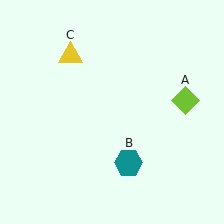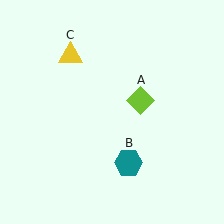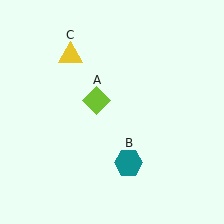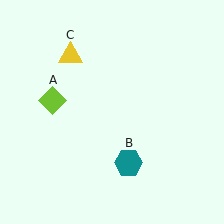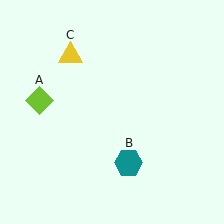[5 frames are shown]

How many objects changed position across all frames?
1 object changed position: lime diamond (object A).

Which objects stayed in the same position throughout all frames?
Teal hexagon (object B) and yellow triangle (object C) remained stationary.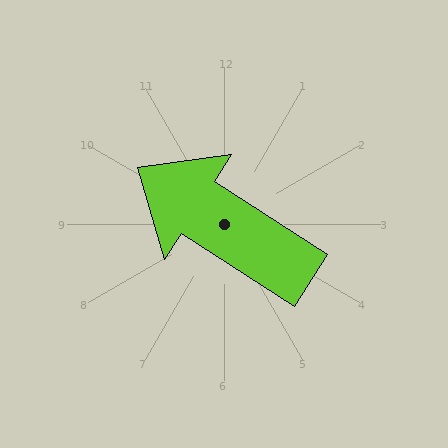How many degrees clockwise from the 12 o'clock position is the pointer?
Approximately 303 degrees.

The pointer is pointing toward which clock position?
Roughly 10 o'clock.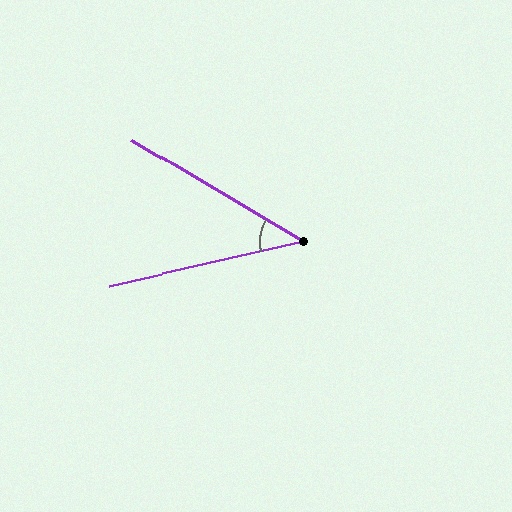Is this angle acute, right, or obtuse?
It is acute.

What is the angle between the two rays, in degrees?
Approximately 44 degrees.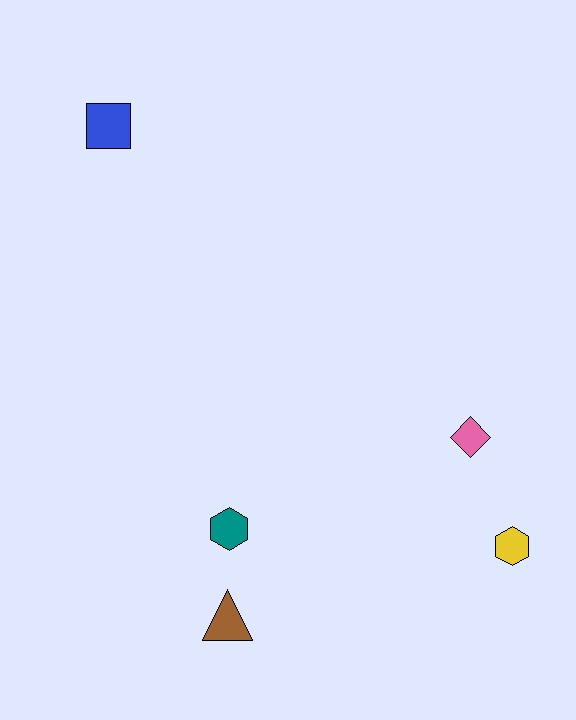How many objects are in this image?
There are 5 objects.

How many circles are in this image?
There are no circles.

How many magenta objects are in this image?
There are no magenta objects.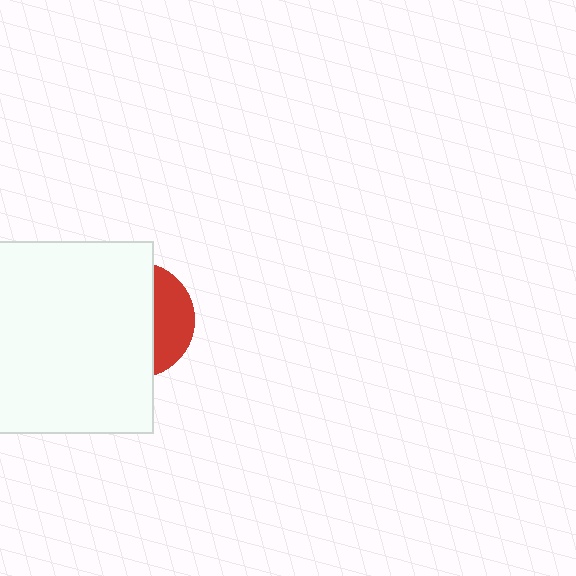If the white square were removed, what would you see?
You would see the complete red circle.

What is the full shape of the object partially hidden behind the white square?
The partially hidden object is a red circle.